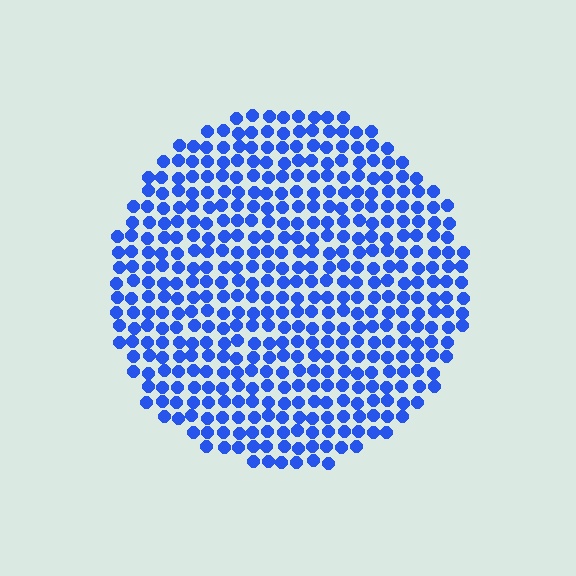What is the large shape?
The large shape is a circle.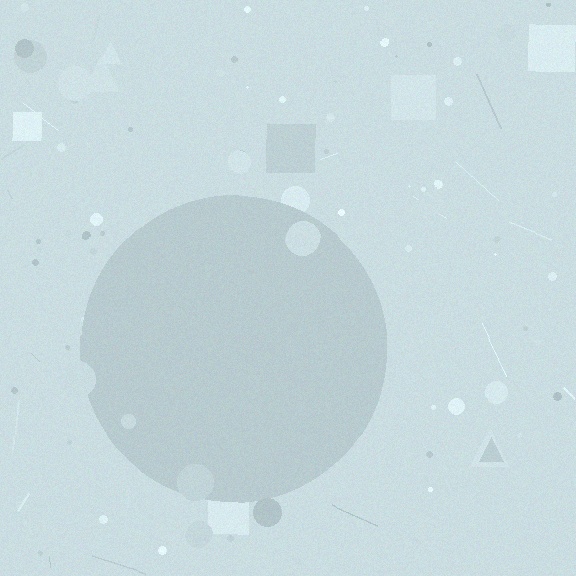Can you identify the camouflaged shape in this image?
The camouflaged shape is a circle.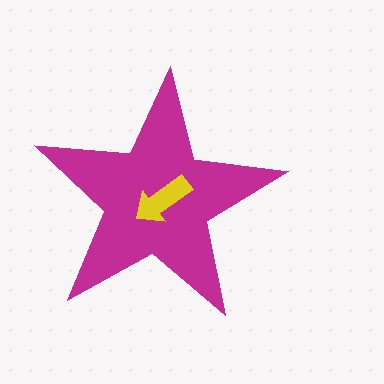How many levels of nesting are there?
2.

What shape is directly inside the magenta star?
The yellow arrow.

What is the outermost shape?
The magenta star.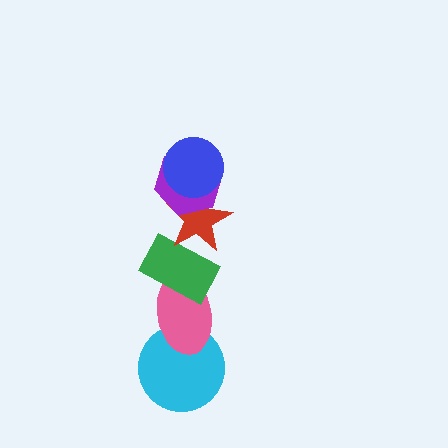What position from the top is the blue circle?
The blue circle is 1st from the top.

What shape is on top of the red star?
The purple hexagon is on top of the red star.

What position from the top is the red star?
The red star is 3rd from the top.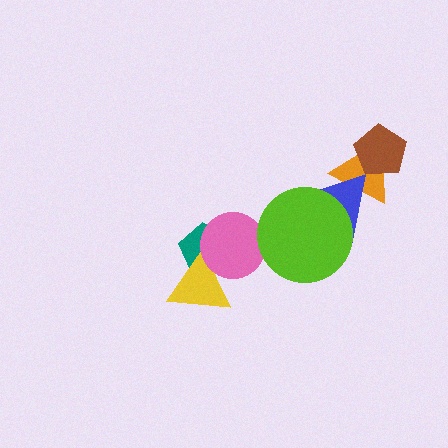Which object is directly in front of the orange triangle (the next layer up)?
The blue triangle is directly in front of the orange triangle.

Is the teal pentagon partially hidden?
Yes, it is partially covered by another shape.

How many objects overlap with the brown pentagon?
1 object overlaps with the brown pentagon.